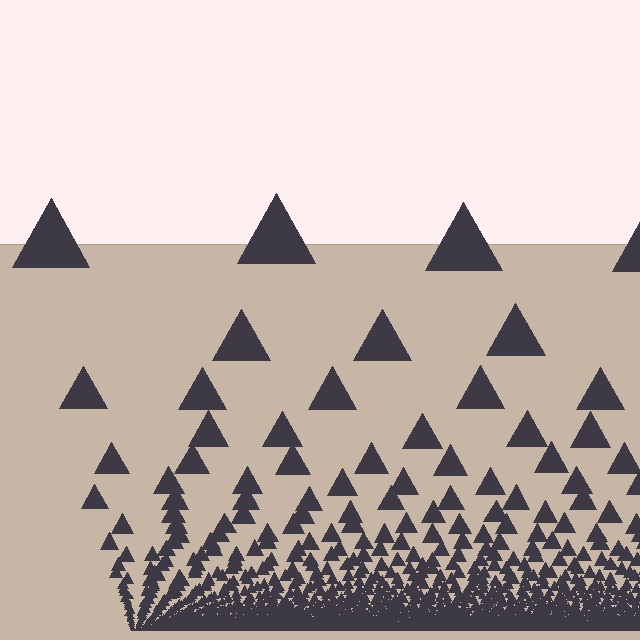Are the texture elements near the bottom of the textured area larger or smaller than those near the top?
Smaller. The gradient is inverted — elements near the bottom are smaller and denser.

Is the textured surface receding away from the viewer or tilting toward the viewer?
The surface appears to tilt toward the viewer. Texture elements get larger and sparser toward the top.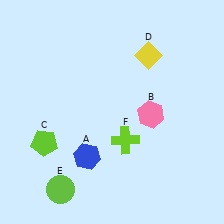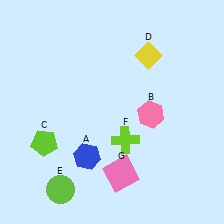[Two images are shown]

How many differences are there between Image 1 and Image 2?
There is 1 difference between the two images.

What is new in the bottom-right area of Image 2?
A pink square (G) was added in the bottom-right area of Image 2.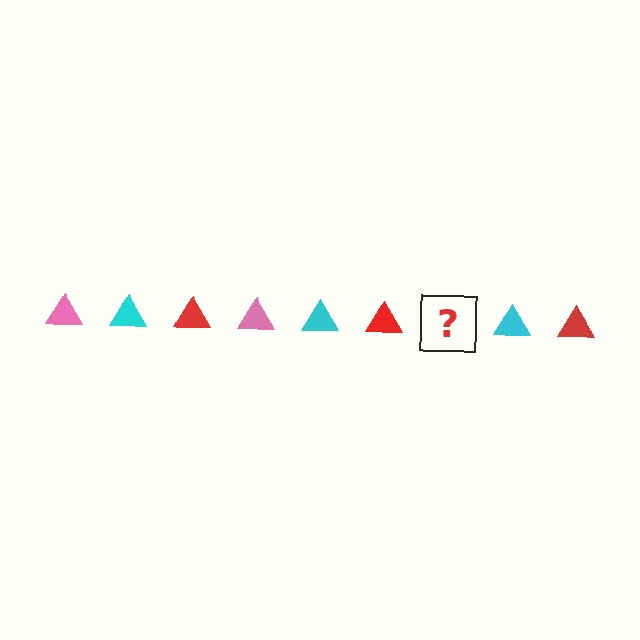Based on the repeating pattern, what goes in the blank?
The blank should be a pink triangle.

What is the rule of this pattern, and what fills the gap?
The rule is that the pattern cycles through pink, cyan, red triangles. The gap should be filled with a pink triangle.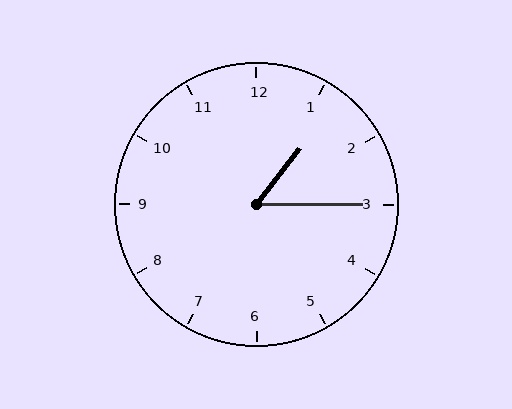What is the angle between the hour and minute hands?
Approximately 52 degrees.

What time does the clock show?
1:15.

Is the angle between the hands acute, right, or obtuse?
It is acute.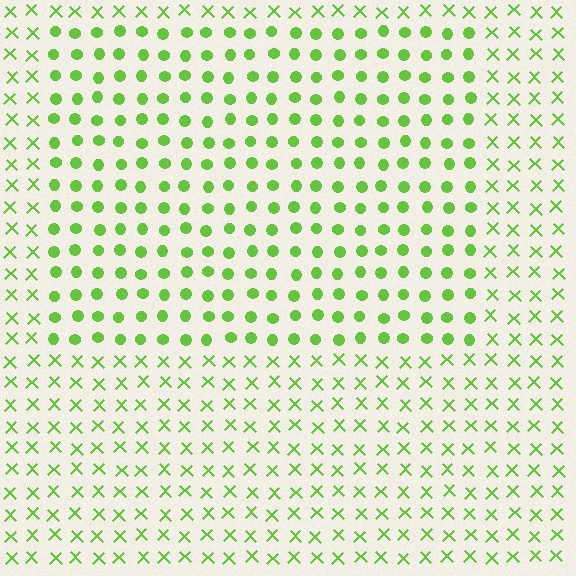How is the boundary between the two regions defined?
The boundary is defined by a change in element shape: circles inside vs. X marks outside. All elements share the same color and spacing.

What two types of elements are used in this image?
The image uses circles inside the rectangle region and X marks outside it.